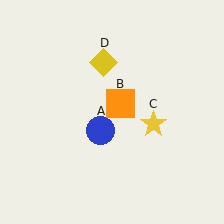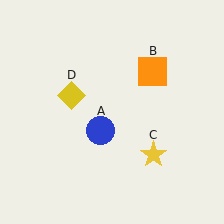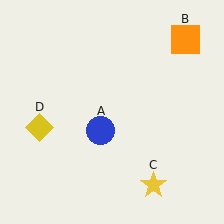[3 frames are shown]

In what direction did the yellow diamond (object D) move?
The yellow diamond (object D) moved down and to the left.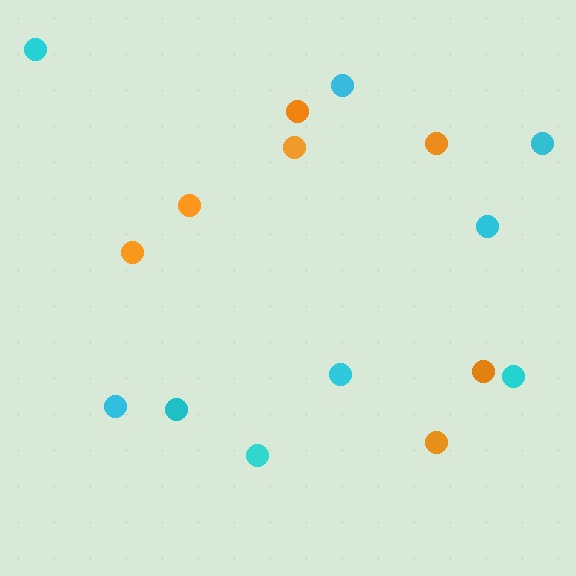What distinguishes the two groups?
There are 2 groups: one group of orange circles (7) and one group of cyan circles (9).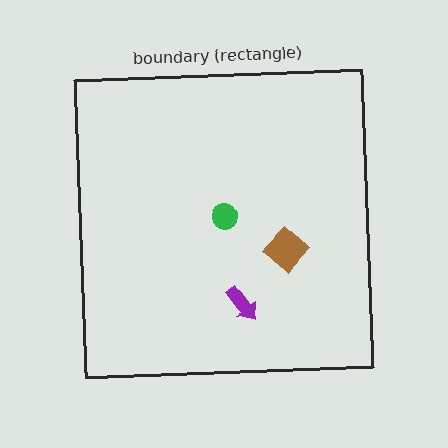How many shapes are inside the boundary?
3 inside, 0 outside.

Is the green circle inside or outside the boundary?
Inside.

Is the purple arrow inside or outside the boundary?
Inside.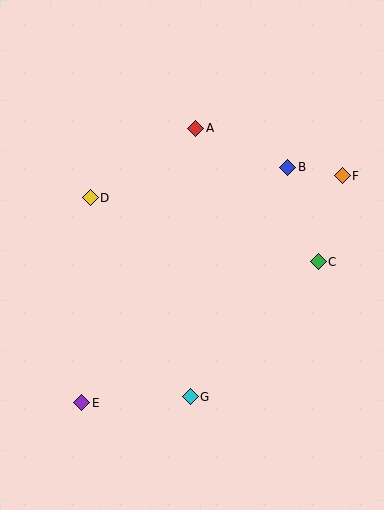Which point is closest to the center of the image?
Point D at (90, 198) is closest to the center.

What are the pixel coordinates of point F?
Point F is at (342, 176).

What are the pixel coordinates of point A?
Point A is at (196, 128).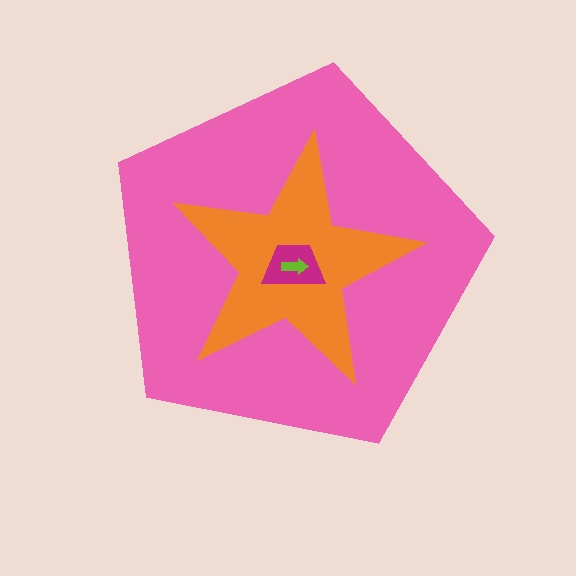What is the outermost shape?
The pink pentagon.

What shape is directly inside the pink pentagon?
The orange star.